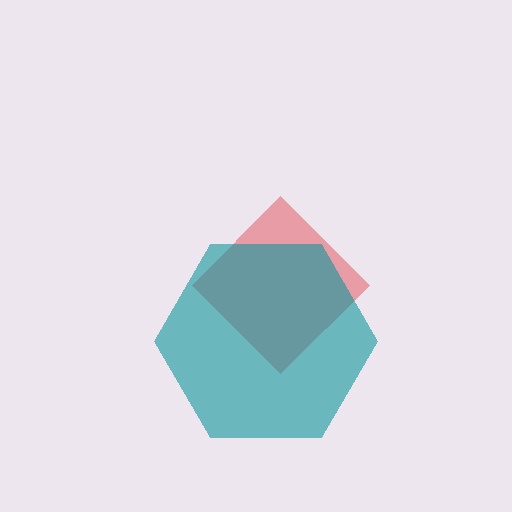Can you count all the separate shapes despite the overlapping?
Yes, there are 2 separate shapes.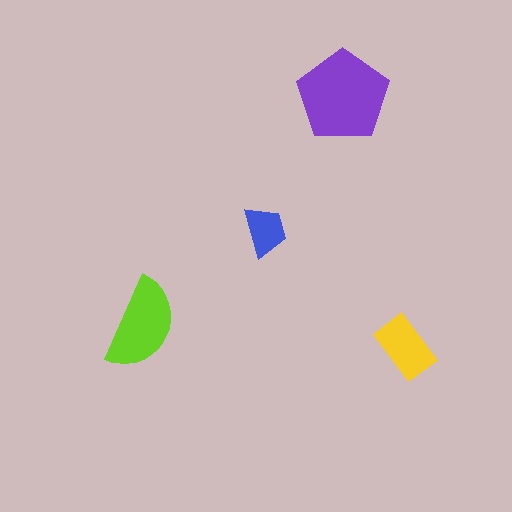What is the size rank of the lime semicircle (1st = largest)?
2nd.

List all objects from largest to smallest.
The purple pentagon, the lime semicircle, the yellow rectangle, the blue trapezoid.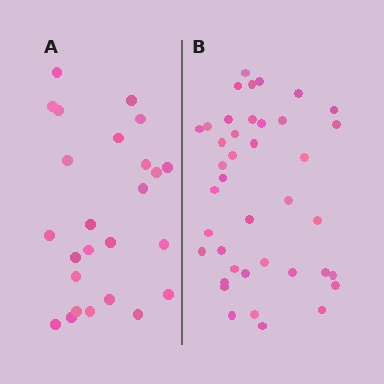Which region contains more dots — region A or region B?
Region B (the right region) has more dots.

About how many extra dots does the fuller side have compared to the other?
Region B has approximately 15 more dots than region A.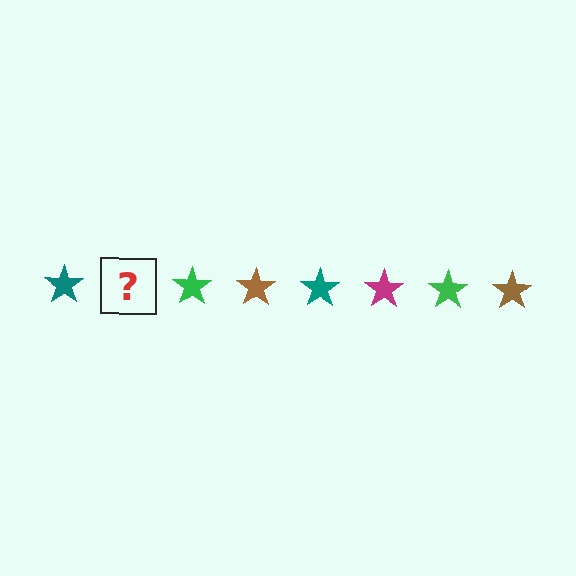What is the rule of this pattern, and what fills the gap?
The rule is that the pattern cycles through teal, magenta, green, brown stars. The gap should be filled with a magenta star.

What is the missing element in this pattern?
The missing element is a magenta star.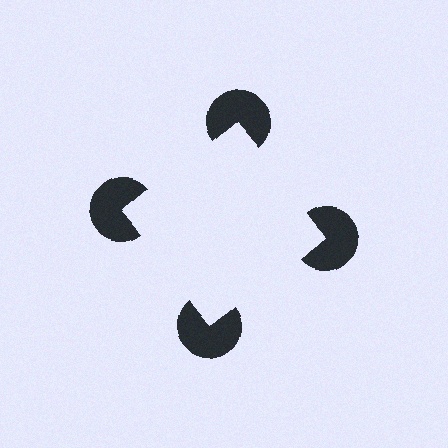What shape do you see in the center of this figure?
An illusory square — its edges are inferred from the aligned wedge cuts in the pac-man discs, not physically drawn.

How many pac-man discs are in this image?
There are 4 — one at each vertex of the illusory square.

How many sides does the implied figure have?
4 sides.